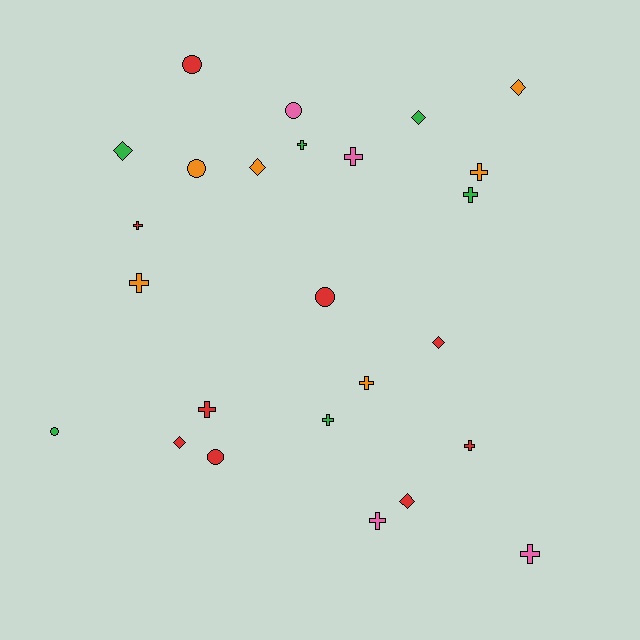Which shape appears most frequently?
Cross, with 12 objects.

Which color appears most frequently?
Red, with 9 objects.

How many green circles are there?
There is 1 green circle.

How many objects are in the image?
There are 25 objects.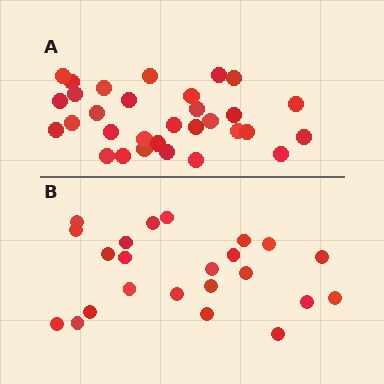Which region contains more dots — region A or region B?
Region A (the top region) has more dots.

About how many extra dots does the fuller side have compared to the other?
Region A has roughly 8 or so more dots than region B.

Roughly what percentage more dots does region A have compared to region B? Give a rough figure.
About 35% more.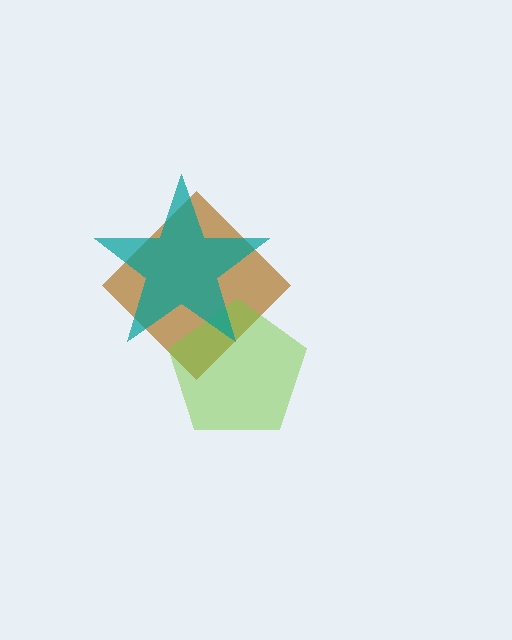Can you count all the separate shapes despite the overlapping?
Yes, there are 3 separate shapes.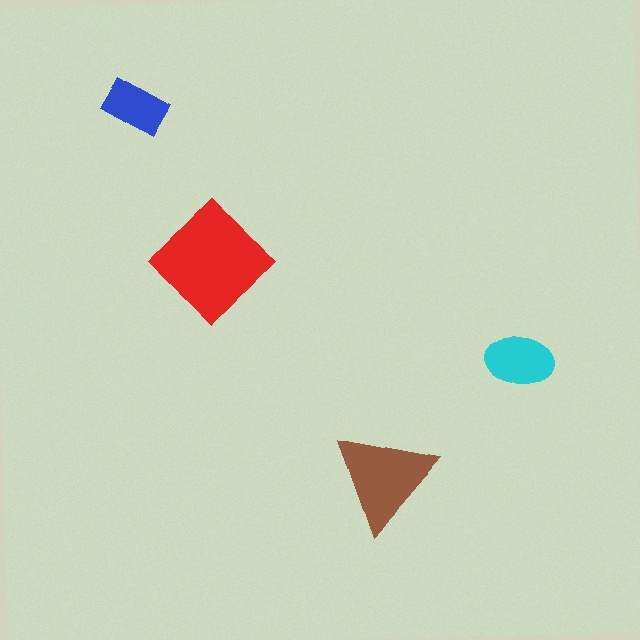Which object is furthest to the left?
The blue rectangle is leftmost.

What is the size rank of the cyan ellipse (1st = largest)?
3rd.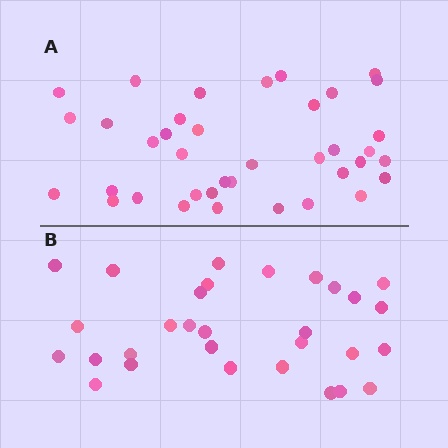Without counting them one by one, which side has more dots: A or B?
Region A (the top region) has more dots.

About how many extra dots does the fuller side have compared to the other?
Region A has roughly 8 or so more dots than region B.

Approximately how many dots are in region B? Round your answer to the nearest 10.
About 30 dots.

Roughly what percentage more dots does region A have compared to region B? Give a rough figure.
About 25% more.